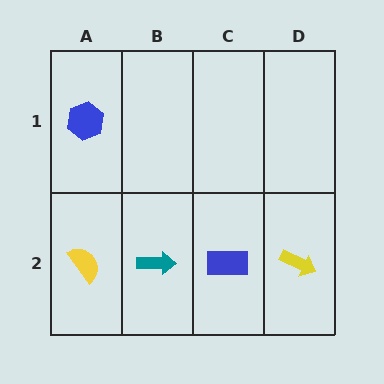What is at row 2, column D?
A yellow arrow.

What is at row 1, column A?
A blue hexagon.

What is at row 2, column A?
A yellow semicircle.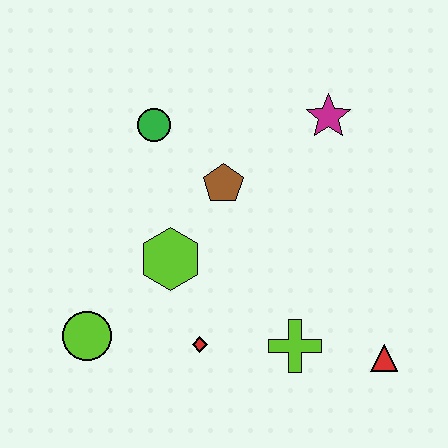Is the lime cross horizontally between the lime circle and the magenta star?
Yes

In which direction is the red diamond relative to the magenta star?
The red diamond is below the magenta star.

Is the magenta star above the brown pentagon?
Yes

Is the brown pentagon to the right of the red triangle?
No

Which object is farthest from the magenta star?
The lime circle is farthest from the magenta star.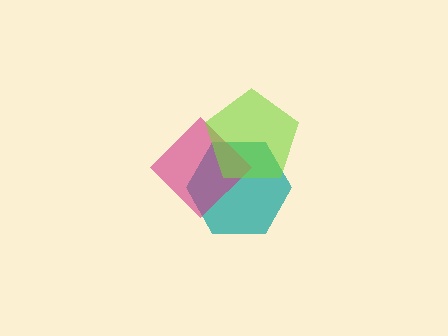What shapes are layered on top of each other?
The layered shapes are: a teal hexagon, a magenta diamond, a lime pentagon.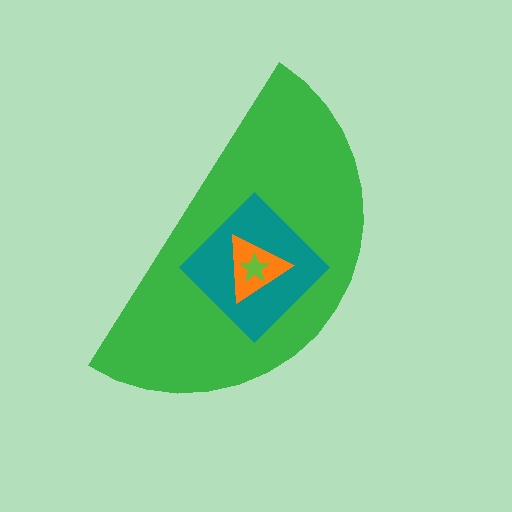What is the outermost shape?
The green semicircle.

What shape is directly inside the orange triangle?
The lime star.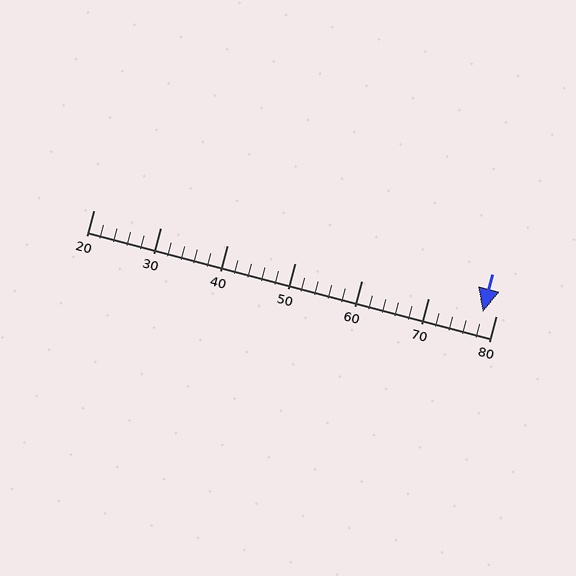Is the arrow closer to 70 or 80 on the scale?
The arrow is closer to 80.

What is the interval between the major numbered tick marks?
The major tick marks are spaced 10 units apart.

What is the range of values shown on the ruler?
The ruler shows values from 20 to 80.